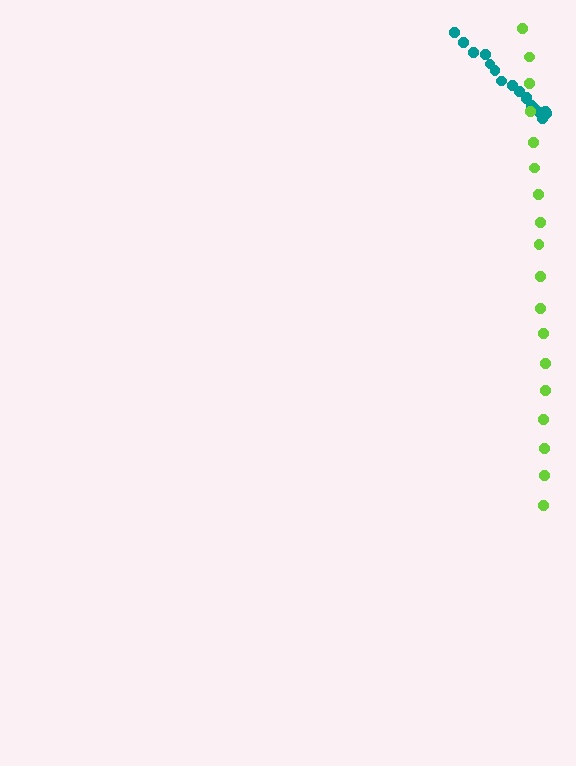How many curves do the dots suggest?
There are 2 distinct paths.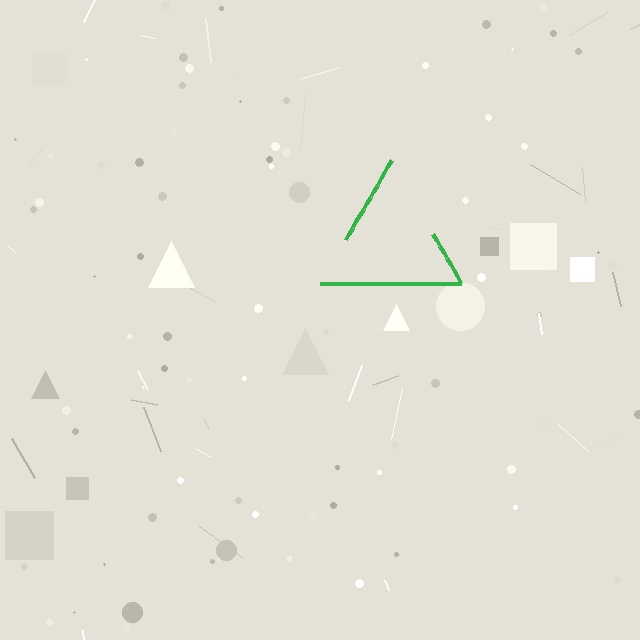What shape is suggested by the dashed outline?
The dashed outline suggests a triangle.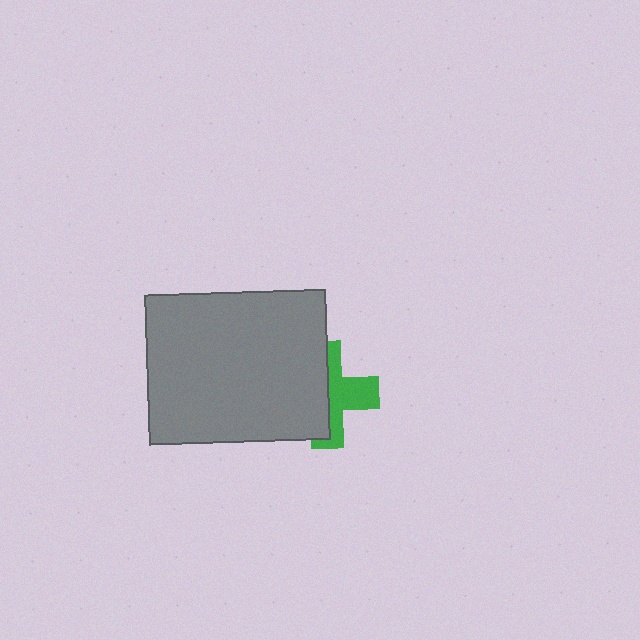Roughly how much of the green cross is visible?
About half of it is visible (roughly 46%).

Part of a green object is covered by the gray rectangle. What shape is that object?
It is a cross.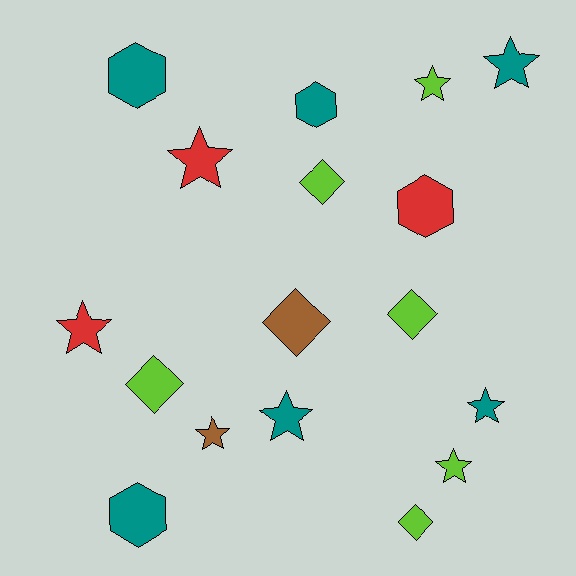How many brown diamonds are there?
There is 1 brown diamond.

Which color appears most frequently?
Teal, with 6 objects.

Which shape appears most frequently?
Star, with 8 objects.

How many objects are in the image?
There are 17 objects.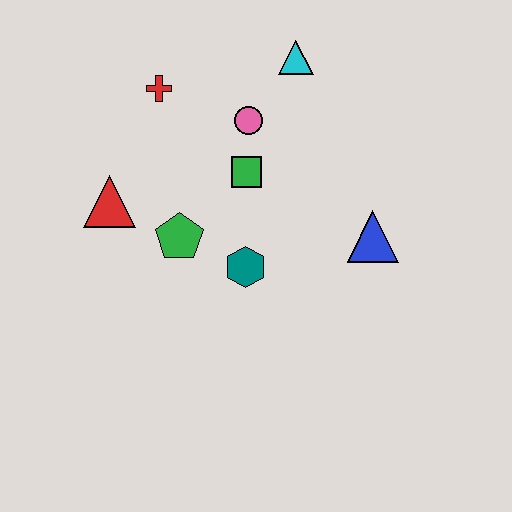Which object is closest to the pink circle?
The green square is closest to the pink circle.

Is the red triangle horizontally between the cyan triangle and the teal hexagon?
No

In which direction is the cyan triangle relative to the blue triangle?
The cyan triangle is above the blue triangle.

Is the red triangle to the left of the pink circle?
Yes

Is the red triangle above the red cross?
No